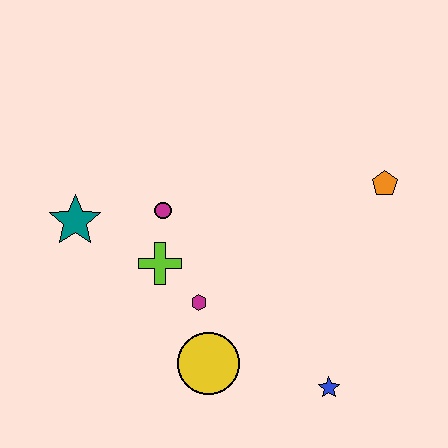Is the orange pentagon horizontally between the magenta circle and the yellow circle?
No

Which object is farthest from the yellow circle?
The orange pentagon is farthest from the yellow circle.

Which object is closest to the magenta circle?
The lime cross is closest to the magenta circle.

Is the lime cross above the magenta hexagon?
Yes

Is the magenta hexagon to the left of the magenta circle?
No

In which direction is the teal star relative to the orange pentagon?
The teal star is to the left of the orange pentagon.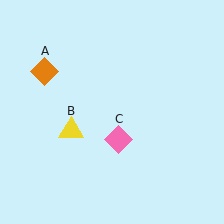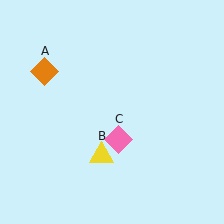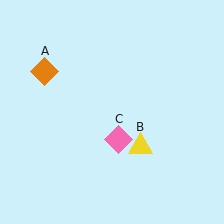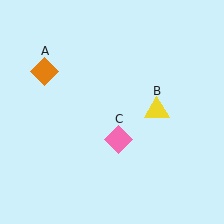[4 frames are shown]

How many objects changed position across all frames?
1 object changed position: yellow triangle (object B).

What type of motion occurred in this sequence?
The yellow triangle (object B) rotated counterclockwise around the center of the scene.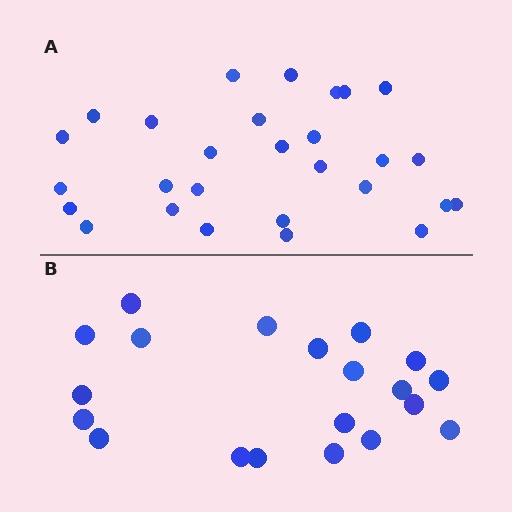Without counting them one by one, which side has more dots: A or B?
Region A (the top region) has more dots.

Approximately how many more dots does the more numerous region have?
Region A has roughly 8 or so more dots than region B.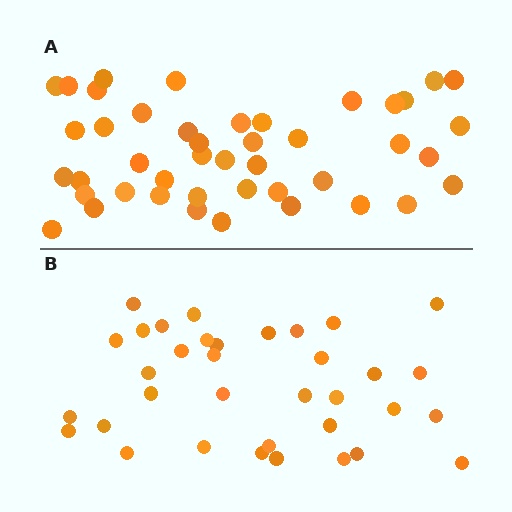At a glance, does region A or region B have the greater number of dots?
Region A (the top region) has more dots.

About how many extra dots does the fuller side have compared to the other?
Region A has roughly 8 or so more dots than region B.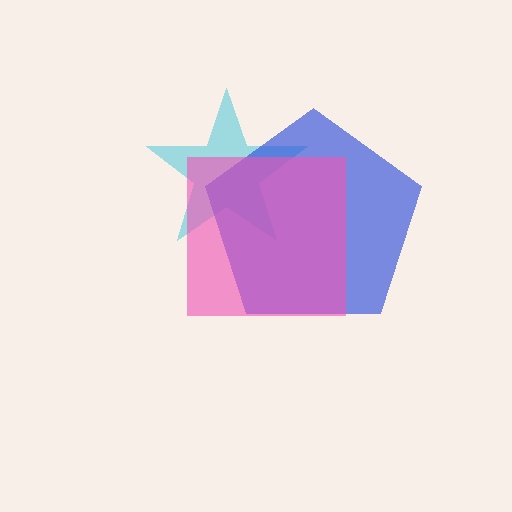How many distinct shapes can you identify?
There are 3 distinct shapes: a cyan star, a blue pentagon, a pink square.